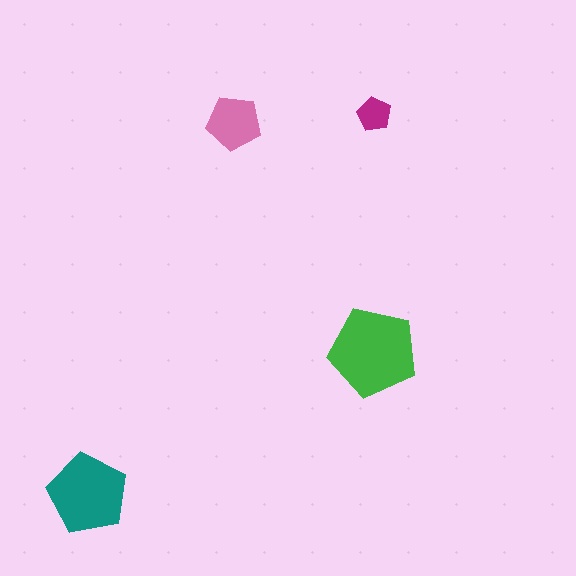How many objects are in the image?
There are 4 objects in the image.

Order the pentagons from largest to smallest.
the green one, the teal one, the pink one, the magenta one.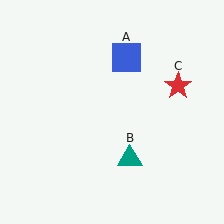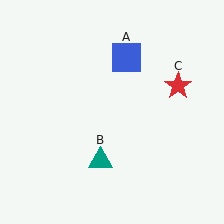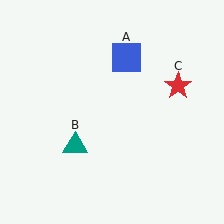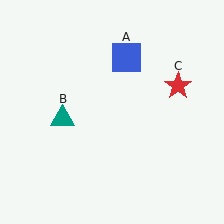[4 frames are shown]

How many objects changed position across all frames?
1 object changed position: teal triangle (object B).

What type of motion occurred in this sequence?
The teal triangle (object B) rotated clockwise around the center of the scene.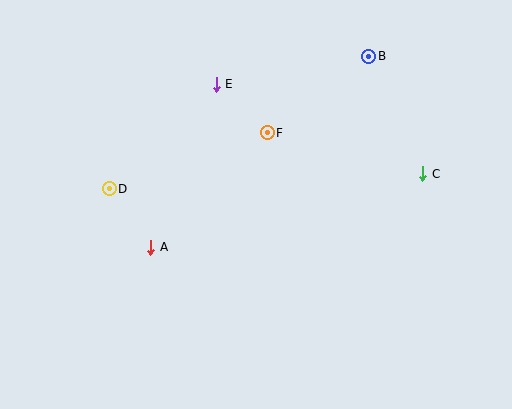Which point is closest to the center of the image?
Point F at (267, 133) is closest to the center.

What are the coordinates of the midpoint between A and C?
The midpoint between A and C is at (287, 211).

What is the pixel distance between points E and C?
The distance between E and C is 225 pixels.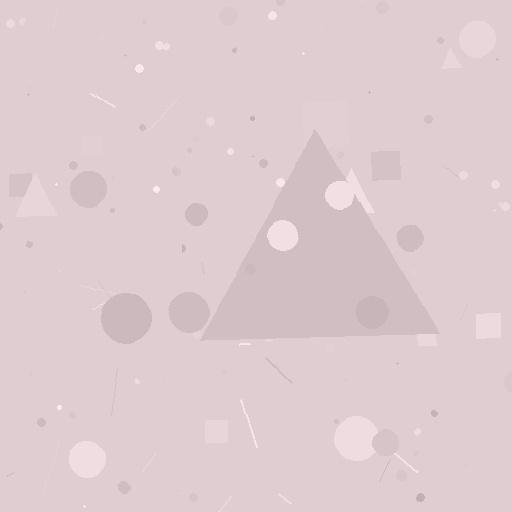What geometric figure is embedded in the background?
A triangle is embedded in the background.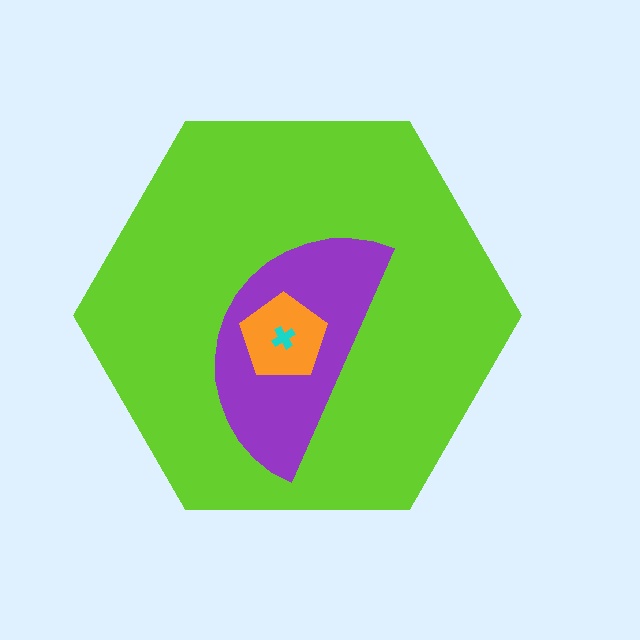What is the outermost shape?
The lime hexagon.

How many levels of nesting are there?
4.